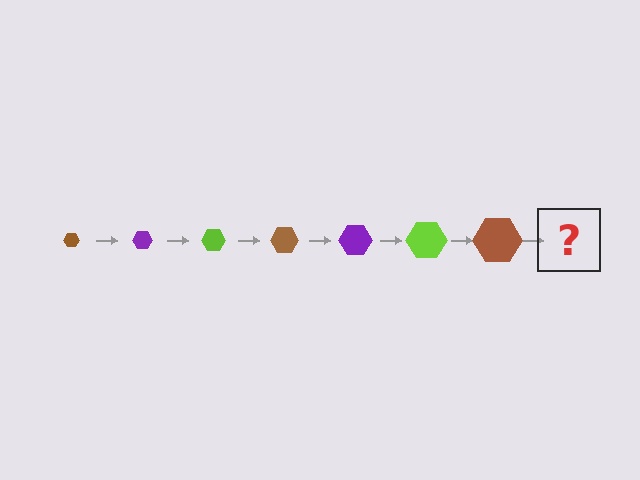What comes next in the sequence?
The next element should be a purple hexagon, larger than the previous one.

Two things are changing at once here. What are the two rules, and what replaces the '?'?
The two rules are that the hexagon grows larger each step and the color cycles through brown, purple, and lime. The '?' should be a purple hexagon, larger than the previous one.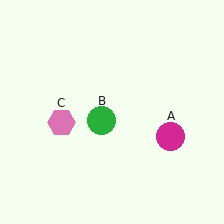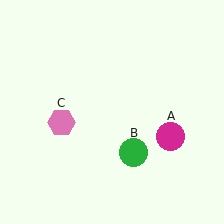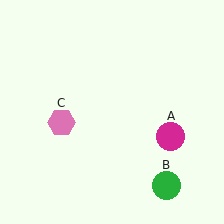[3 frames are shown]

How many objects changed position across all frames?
1 object changed position: green circle (object B).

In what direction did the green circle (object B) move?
The green circle (object B) moved down and to the right.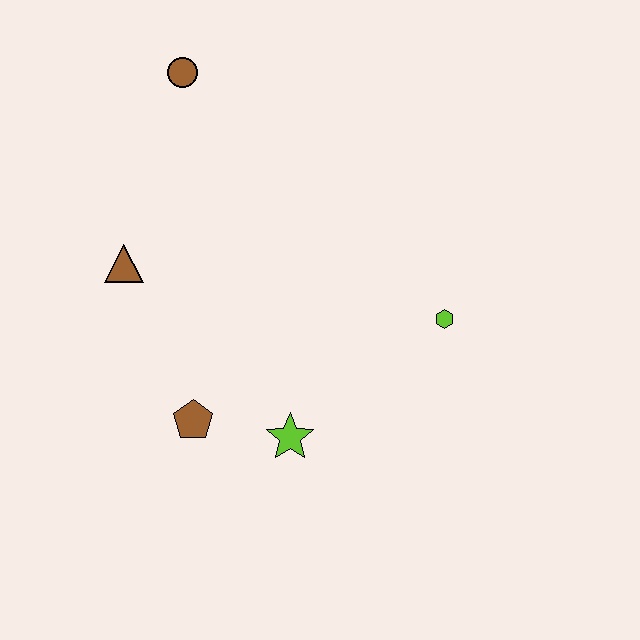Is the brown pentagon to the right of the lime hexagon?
No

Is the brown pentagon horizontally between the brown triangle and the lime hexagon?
Yes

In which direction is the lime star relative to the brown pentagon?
The lime star is to the right of the brown pentagon.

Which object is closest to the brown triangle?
The brown pentagon is closest to the brown triangle.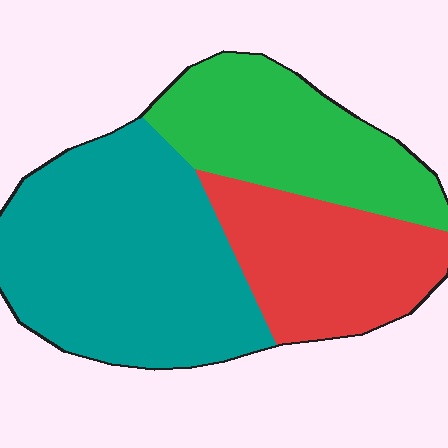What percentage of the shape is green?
Green covers roughly 30% of the shape.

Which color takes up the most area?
Teal, at roughly 45%.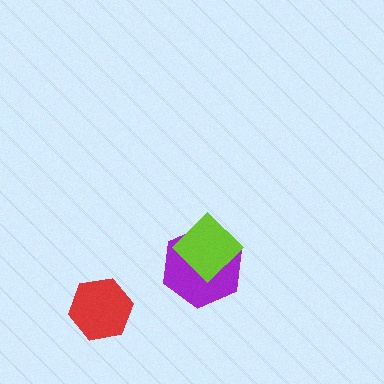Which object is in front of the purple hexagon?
The lime diamond is in front of the purple hexagon.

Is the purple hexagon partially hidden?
Yes, it is partially covered by another shape.